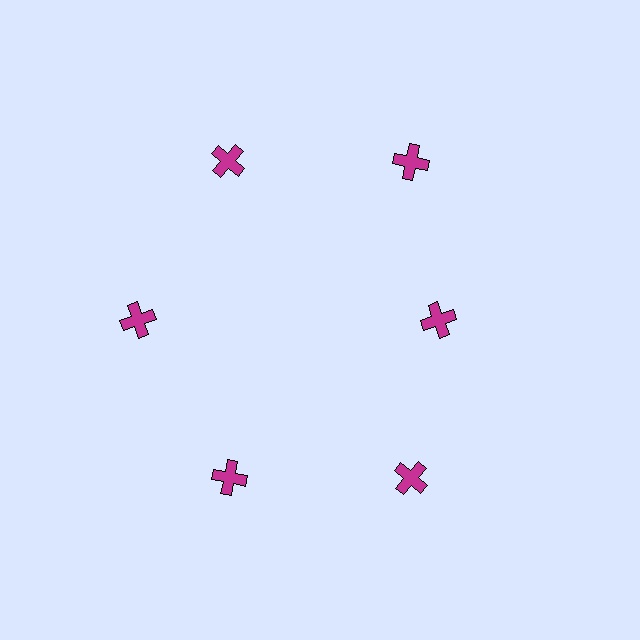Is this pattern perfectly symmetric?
No. The 6 magenta crosses are arranged in a ring, but one element near the 3 o'clock position is pulled inward toward the center, breaking the 6-fold rotational symmetry.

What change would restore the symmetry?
The symmetry would be restored by moving it outward, back onto the ring so that all 6 crosses sit at equal angles and equal distance from the center.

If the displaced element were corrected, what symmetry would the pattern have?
It would have 6-fold rotational symmetry — the pattern would map onto itself every 60 degrees.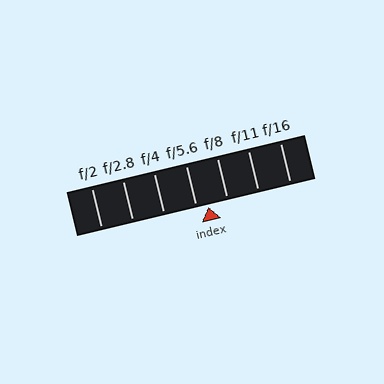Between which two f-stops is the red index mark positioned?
The index mark is between f/5.6 and f/8.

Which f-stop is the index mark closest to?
The index mark is closest to f/5.6.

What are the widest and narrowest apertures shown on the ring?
The widest aperture shown is f/2 and the narrowest is f/16.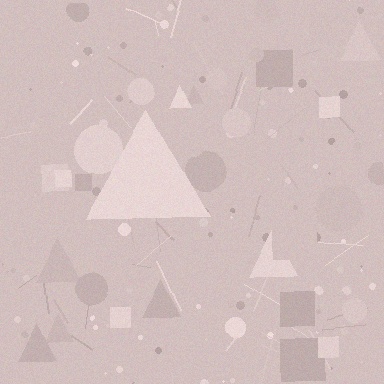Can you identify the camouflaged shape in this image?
The camouflaged shape is a triangle.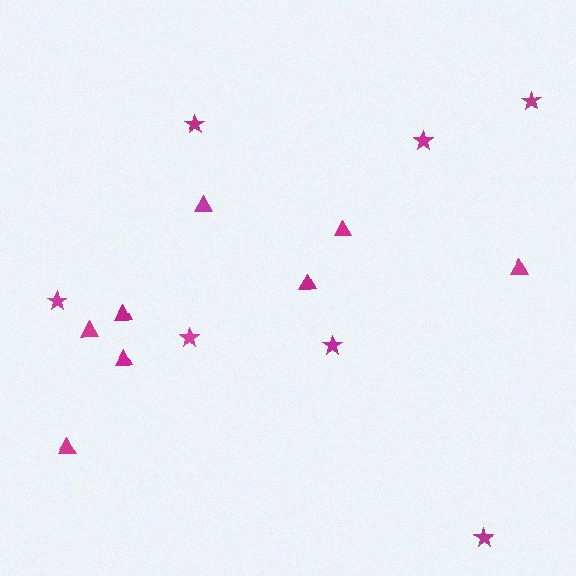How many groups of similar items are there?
There are 2 groups: one group of triangles (8) and one group of stars (7).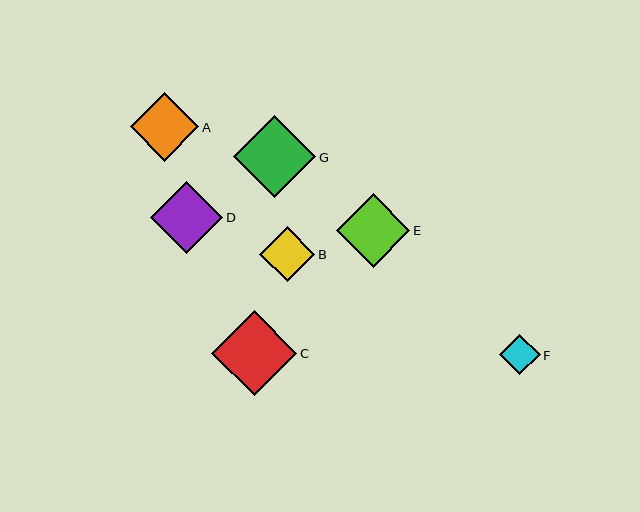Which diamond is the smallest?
Diamond F is the smallest with a size of approximately 41 pixels.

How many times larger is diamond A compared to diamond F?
Diamond A is approximately 1.7 times the size of diamond F.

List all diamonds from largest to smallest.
From largest to smallest: C, G, E, D, A, B, F.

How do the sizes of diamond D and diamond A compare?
Diamond D and diamond A are approximately the same size.